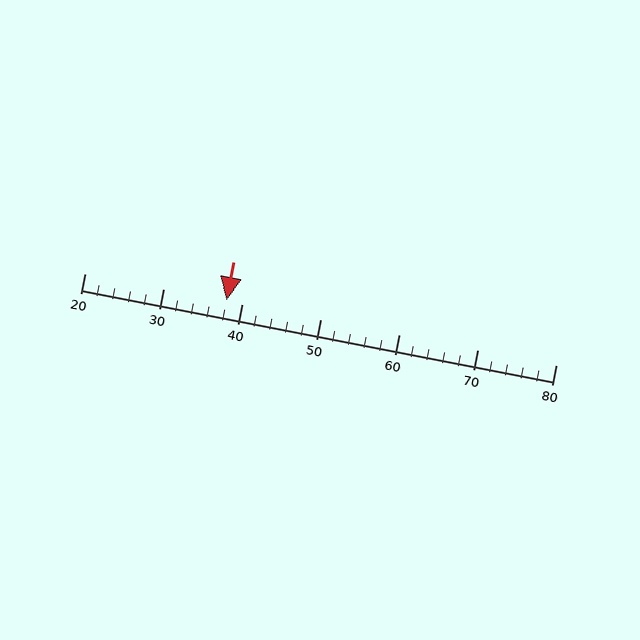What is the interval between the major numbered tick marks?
The major tick marks are spaced 10 units apart.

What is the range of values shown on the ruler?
The ruler shows values from 20 to 80.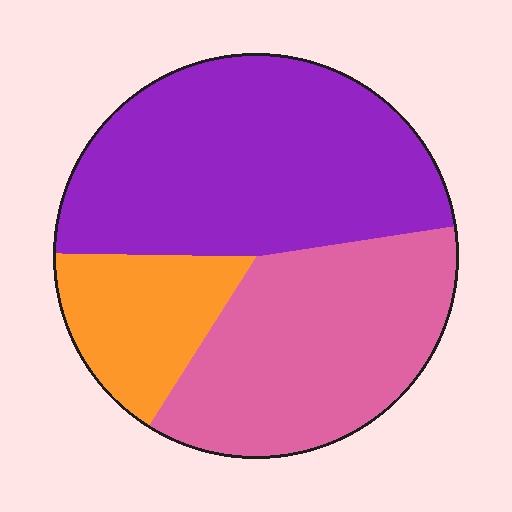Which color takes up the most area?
Purple, at roughly 50%.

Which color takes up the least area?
Orange, at roughly 15%.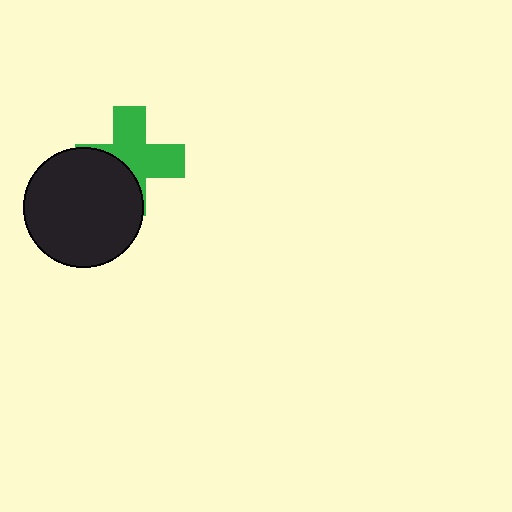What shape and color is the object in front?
The object in front is a black circle.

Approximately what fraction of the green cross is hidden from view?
Roughly 40% of the green cross is hidden behind the black circle.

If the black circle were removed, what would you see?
You would see the complete green cross.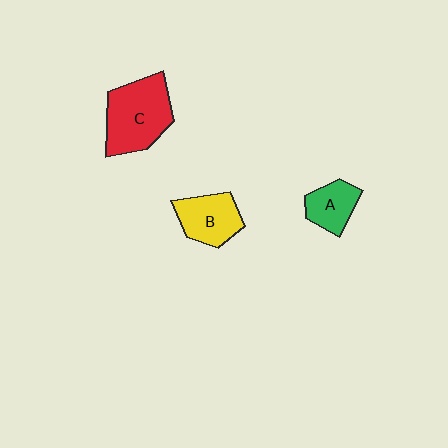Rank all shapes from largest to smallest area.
From largest to smallest: C (red), B (yellow), A (green).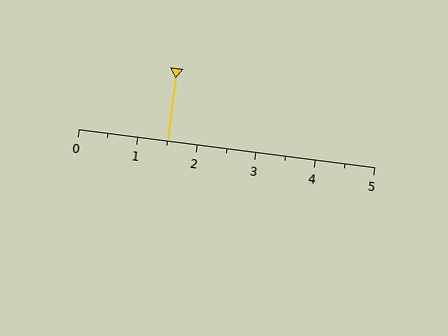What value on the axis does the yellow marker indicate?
The marker indicates approximately 1.5.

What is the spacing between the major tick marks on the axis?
The major ticks are spaced 1 apart.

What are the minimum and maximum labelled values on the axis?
The axis runs from 0 to 5.